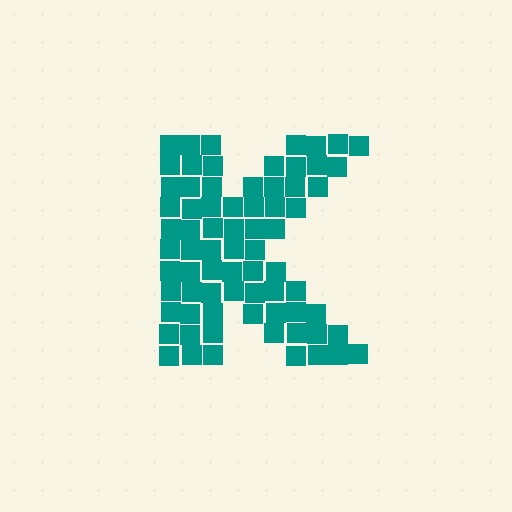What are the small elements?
The small elements are squares.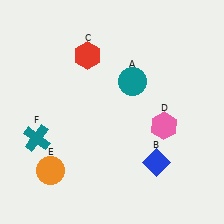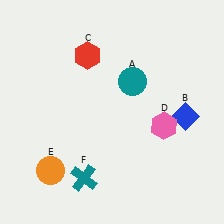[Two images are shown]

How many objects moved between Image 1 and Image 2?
2 objects moved between the two images.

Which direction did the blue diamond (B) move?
The blue diamond (B) moved up.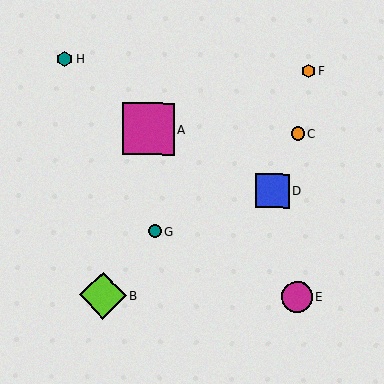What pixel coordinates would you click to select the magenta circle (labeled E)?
Click at (297, 297) to select the magenta circle E.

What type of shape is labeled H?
Shape H is a teal hexagon.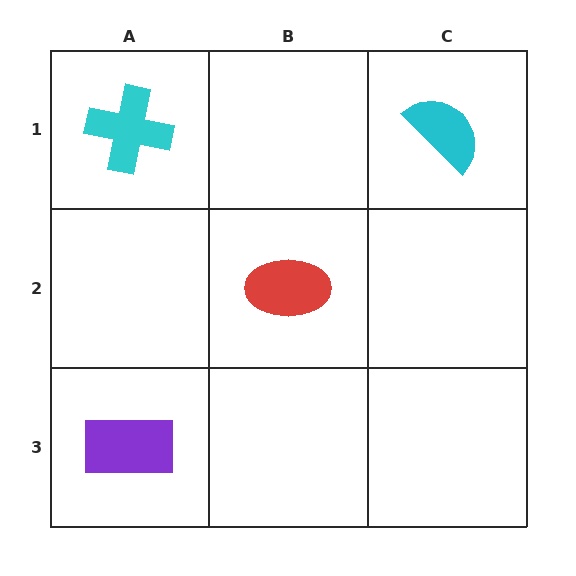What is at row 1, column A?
A cyan cross.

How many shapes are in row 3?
1 shape.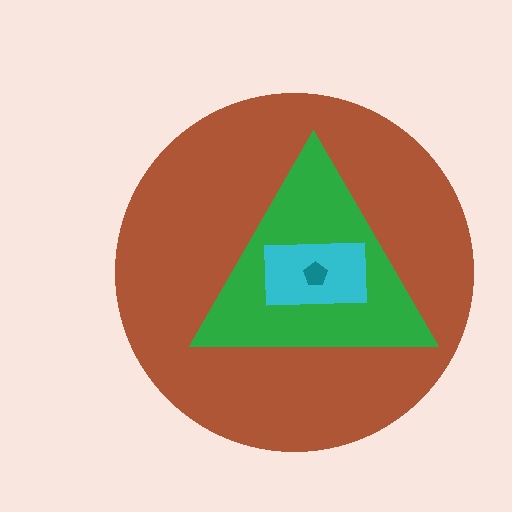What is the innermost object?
The teal pentagon.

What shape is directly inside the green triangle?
The cyan rectangle.